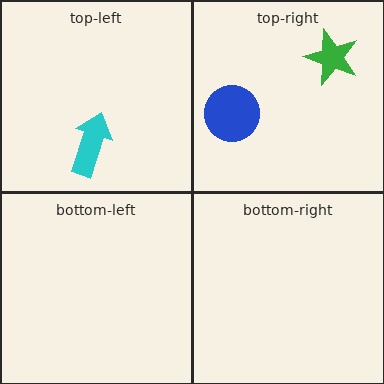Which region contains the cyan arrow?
The top-left region.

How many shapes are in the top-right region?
2.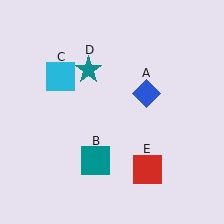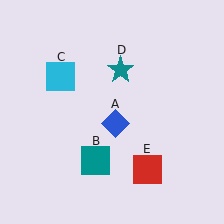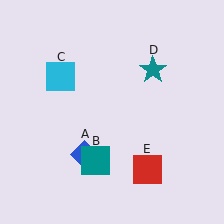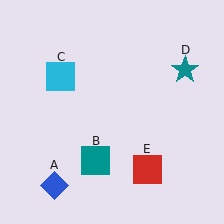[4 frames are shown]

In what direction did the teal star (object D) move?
The teal star (object D) moved right.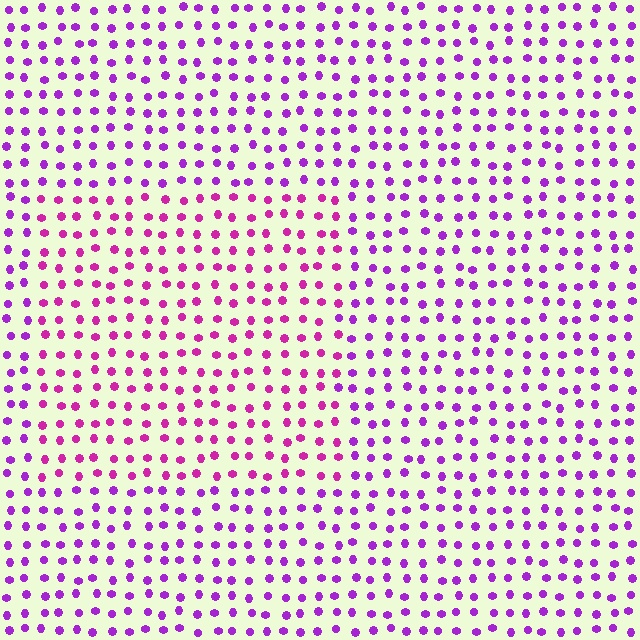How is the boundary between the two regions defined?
The boundary is defined purely by a slight shift in hue (about 29 degrees). Spacing, size, and orientation are identical on both sides.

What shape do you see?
I see a rectangle.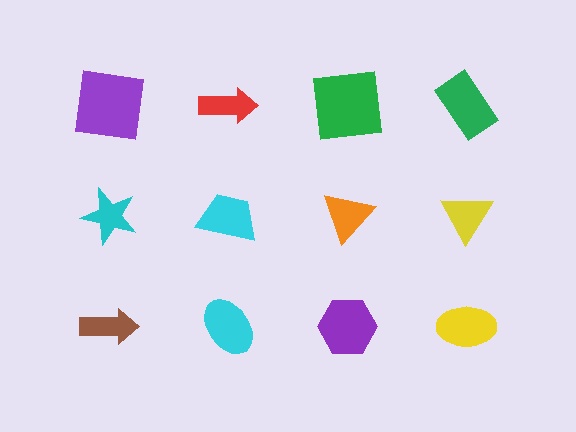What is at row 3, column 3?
A purple hexagon.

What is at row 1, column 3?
A green square.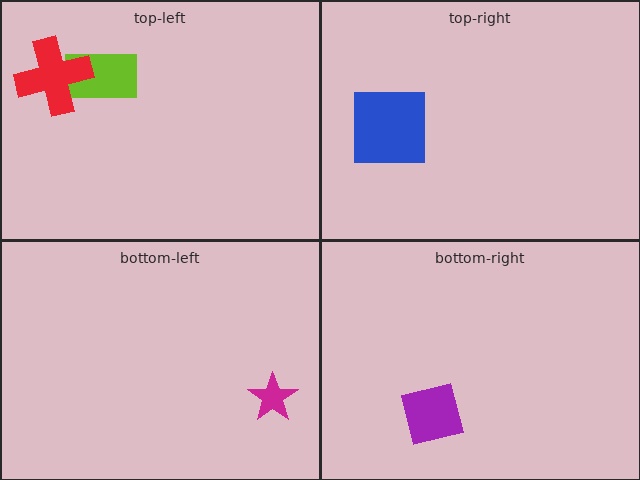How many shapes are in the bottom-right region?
1.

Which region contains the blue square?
The top-right region.